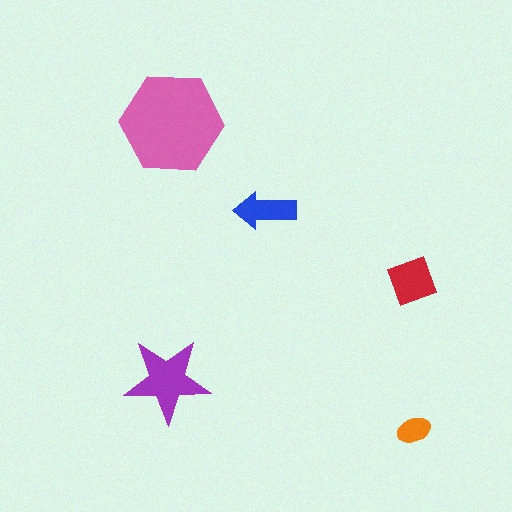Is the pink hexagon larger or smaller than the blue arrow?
Larger.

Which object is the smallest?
The orange ellipse.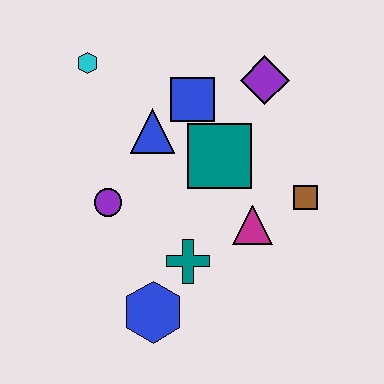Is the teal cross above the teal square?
No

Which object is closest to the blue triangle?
The blue square is closest to the blue triangle.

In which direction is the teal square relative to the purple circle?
The teal square is to the right of the purple circle.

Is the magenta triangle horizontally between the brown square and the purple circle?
Yes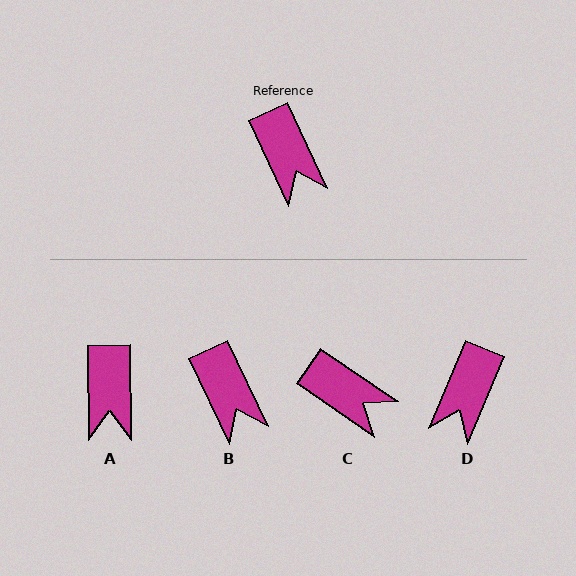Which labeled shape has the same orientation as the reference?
B.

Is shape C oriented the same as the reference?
No, it is off by about 30 degrees.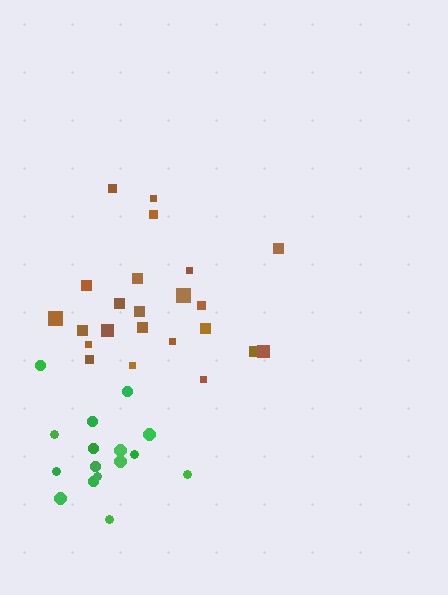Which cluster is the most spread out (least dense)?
Brown.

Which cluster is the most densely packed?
Green.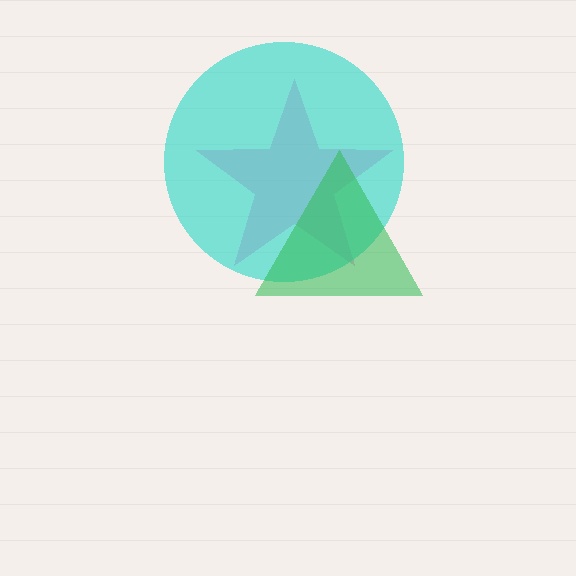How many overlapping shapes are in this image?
There are 3 overlapping shapes in the image.